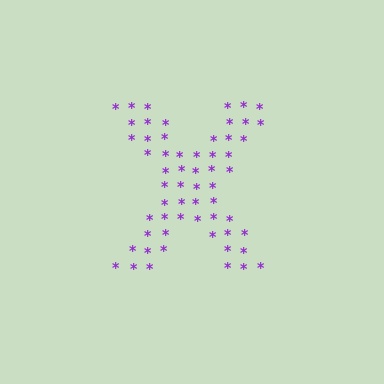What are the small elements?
The small elements are asterisks.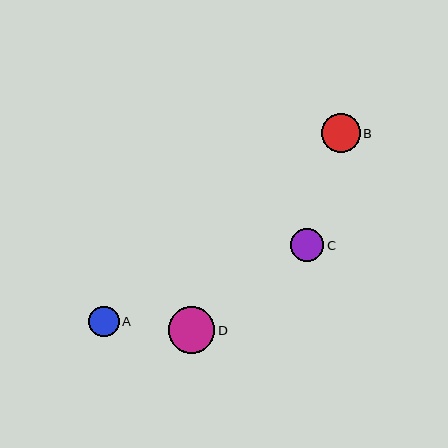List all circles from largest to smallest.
From largest to smallest: D, B, C, A.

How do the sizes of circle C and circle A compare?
Circle C and circle A are approximately the same size.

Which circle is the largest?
Circle D is the largest with a size of approximately 47 pixels.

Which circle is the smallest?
Circle A is the smallest with a size of approximately 30 pixels.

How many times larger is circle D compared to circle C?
Circle D is approximately 1.4 times the size of circle C.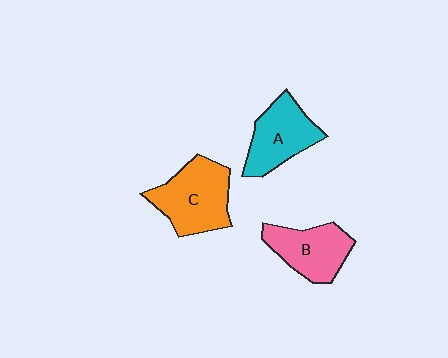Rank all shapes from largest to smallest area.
From largest to smallest: C (orange), A (cyan), B (pink).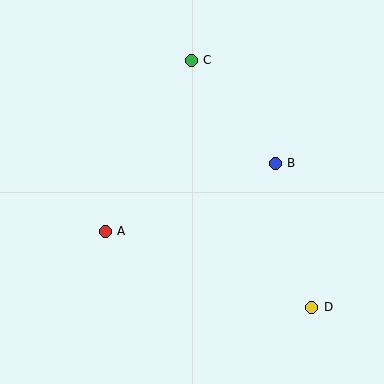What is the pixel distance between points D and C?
The distance between D and C is 274 pixels.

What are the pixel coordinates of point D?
Point D is at (312, 307).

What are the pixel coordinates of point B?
Point B is at (275, 163).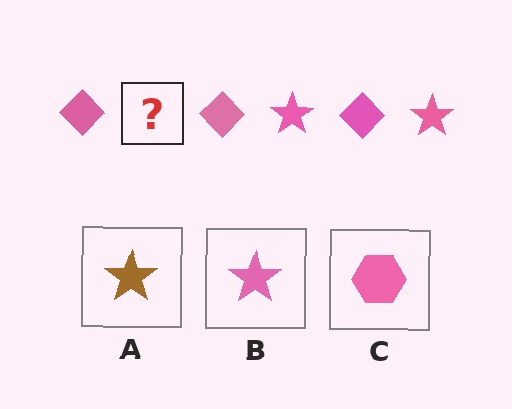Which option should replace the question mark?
Option B.